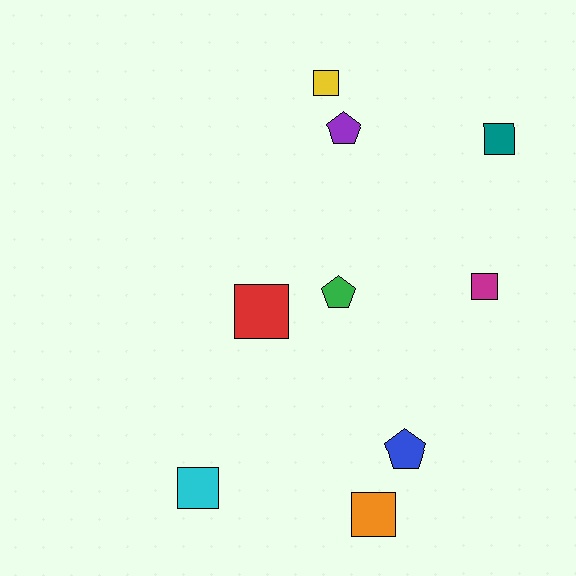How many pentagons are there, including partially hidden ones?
There are 3 pentagons.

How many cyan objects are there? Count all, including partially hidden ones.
There is 1 cyan object.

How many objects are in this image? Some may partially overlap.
There are 9 objects.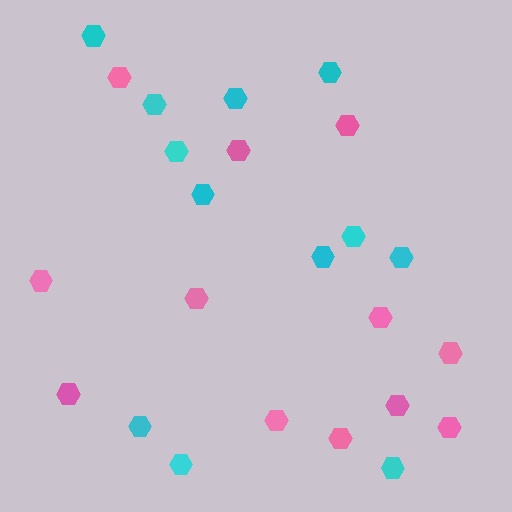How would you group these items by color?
There are 2 groups: one group of cyan hexagons (12) and one group of pink hexagons (12).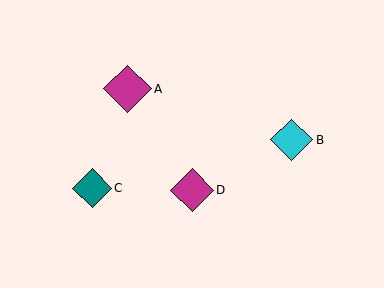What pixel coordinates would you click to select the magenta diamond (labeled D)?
Click at (192, 190) to select the magenta diamond D.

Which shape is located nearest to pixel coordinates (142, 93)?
The magenta diamond (labeled A) at (127, 89) is nearest to that location.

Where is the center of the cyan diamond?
The center of the cyan diamond is at (292, 140).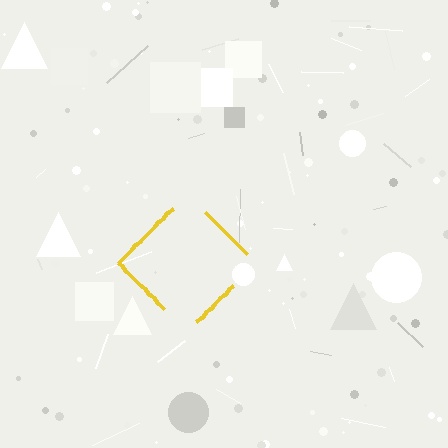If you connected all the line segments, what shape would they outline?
They would outline a diamond.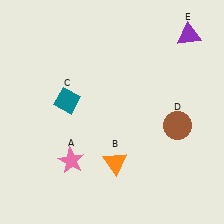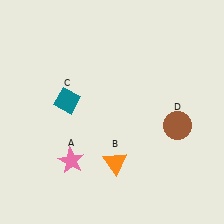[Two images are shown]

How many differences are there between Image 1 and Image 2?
There is 1 difference between the two images.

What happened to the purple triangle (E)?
The purple triangle (E) was removed in Image 2. It was in the top-right area of Image 1.